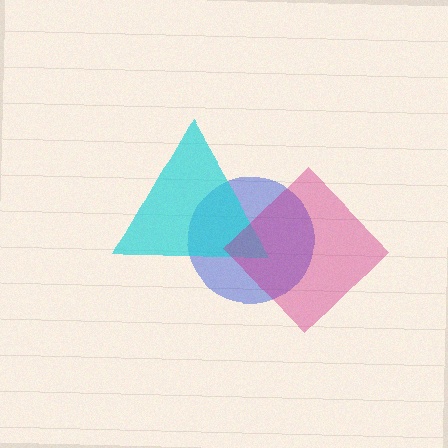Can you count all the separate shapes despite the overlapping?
Yes, there are 3 separate shapes.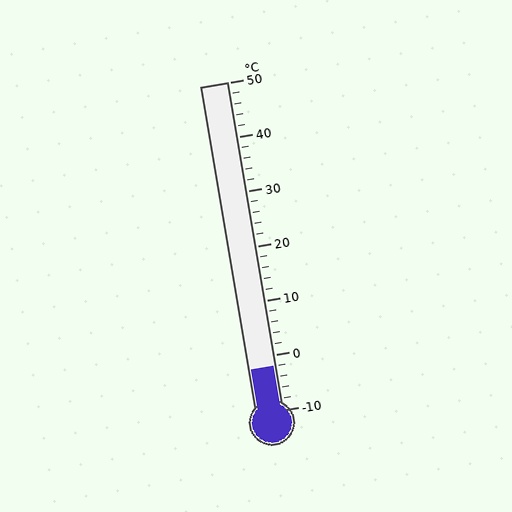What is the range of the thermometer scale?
The thermometer scale ranges from -10°C to 50°C.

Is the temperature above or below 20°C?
The temperature is below 20°C.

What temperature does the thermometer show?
The thermometer shows approximately -2°C.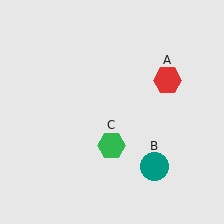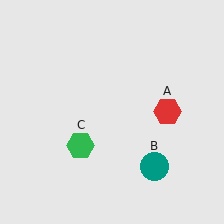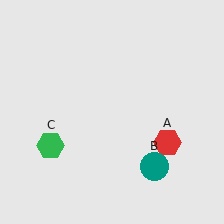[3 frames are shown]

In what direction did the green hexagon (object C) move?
The green hexagon (object C) moved left.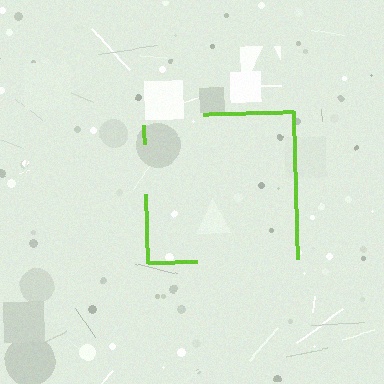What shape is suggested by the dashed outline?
The dashed outline suggests a square.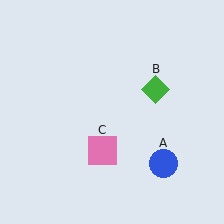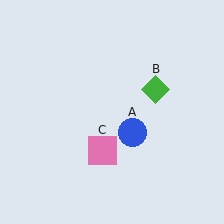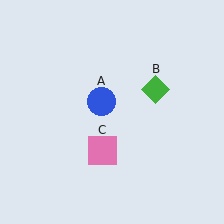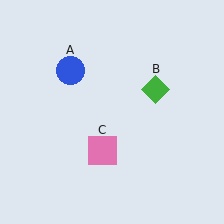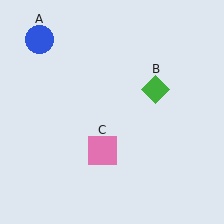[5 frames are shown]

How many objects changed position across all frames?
1 object changed position: blue circle (object A).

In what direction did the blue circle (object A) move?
The blue circle (object A) moved up and to the left.